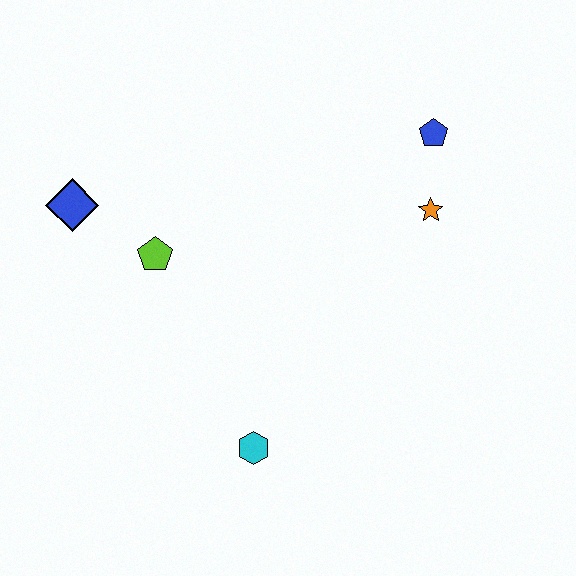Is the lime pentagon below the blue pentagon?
Yes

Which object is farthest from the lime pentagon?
The blue pentagon is farthest from the lime pentagon.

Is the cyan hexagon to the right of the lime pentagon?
Yes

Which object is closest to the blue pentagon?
The orange star is closest to the blue pentagon.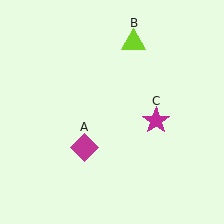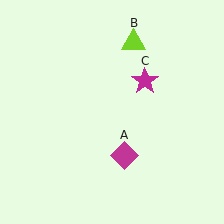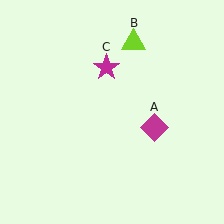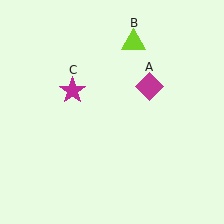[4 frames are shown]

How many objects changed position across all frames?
2 objects changed position: magenta diamond (object A), magenta star (object C).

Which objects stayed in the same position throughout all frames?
Lime triangle (object B) remained stationary.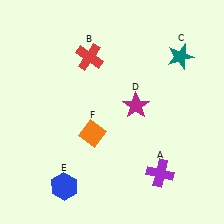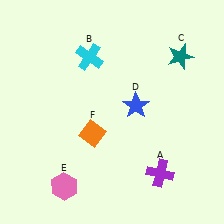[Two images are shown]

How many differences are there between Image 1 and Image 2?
There are 3 differences between the two images.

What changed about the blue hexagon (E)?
In Image 1, E is blue. In Image 2, it changed to pink.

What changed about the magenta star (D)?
In Image 1, D is magenta. In Image 2, it changed to blue.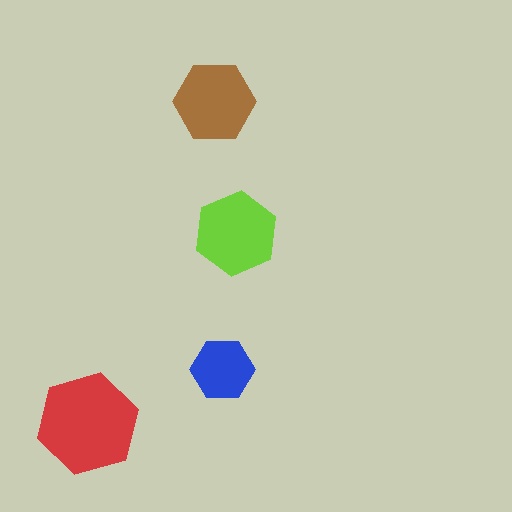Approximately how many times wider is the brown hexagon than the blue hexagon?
About 1.5 times wider.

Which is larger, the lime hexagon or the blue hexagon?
The lime one.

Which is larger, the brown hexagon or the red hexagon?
The red one.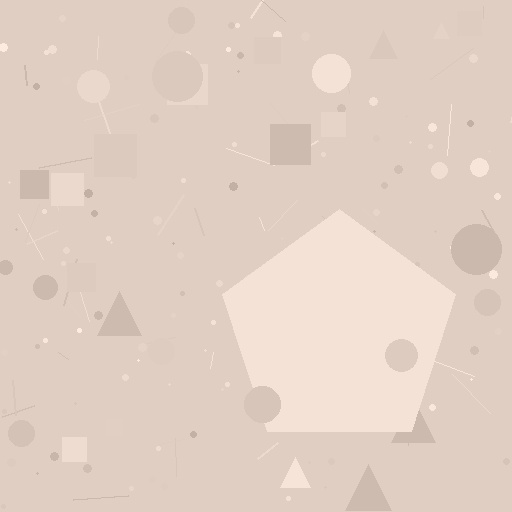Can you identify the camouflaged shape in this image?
The camouflaged shape is a pentagon.